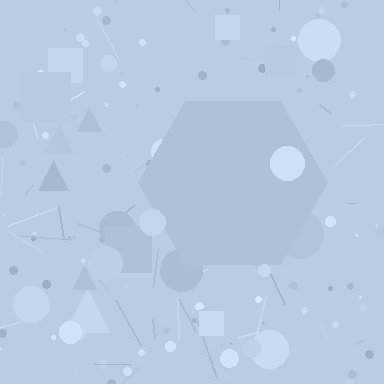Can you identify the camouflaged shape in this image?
The camouflaged shape is a hexagon.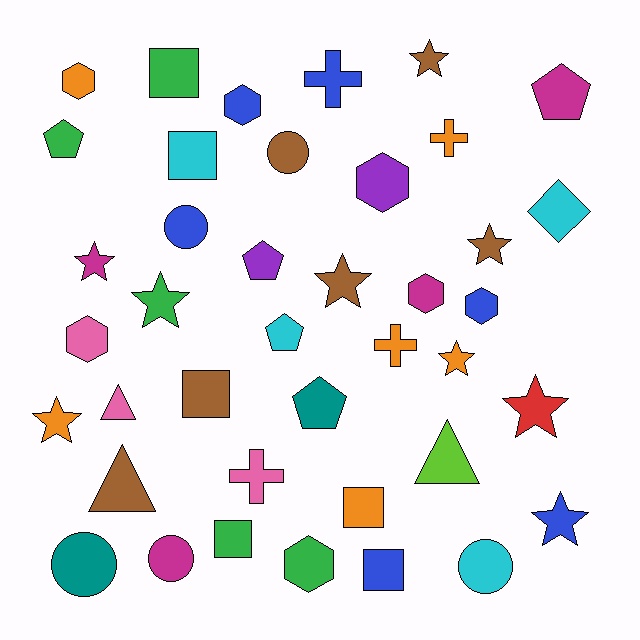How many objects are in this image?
There are 40 objects.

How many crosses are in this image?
There are 4 crosses.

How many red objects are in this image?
There is 1 red object.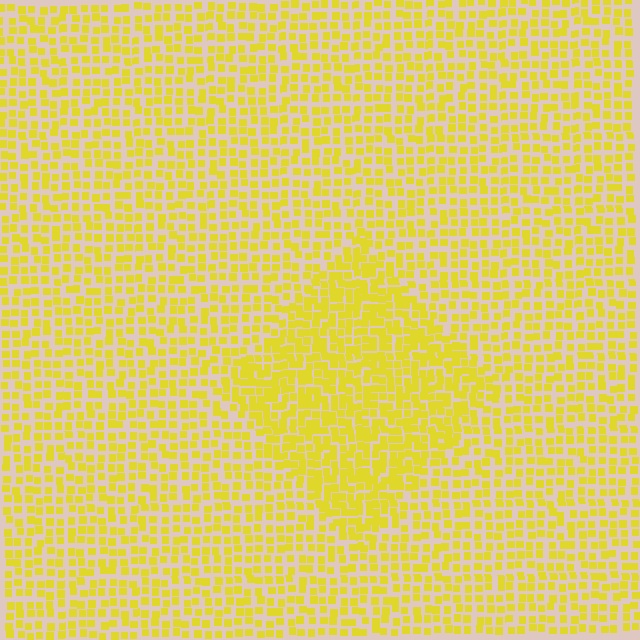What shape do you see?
I see a diamond.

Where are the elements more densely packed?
The elements are more densely packed inside the diamond boundary.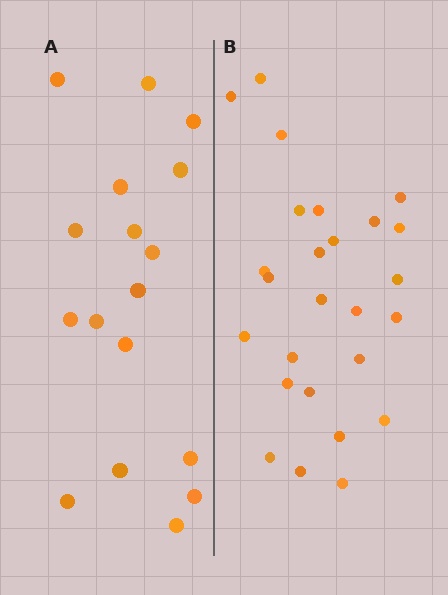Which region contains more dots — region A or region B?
Region B (the right region) has more dots.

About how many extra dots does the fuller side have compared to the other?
Region B has roughly 8 or so more dots than region A.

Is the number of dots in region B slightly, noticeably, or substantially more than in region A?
Region B has substantially more. The ratio is roughly 1.5 to 1.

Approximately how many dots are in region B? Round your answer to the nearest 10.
About 30 dots. (The exact count is 26, which rounds to 30.)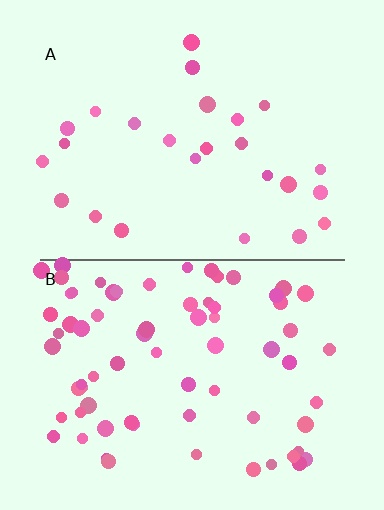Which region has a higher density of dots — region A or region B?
B (the bottom).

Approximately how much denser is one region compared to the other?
Approximately 2.8× — region B over region A.